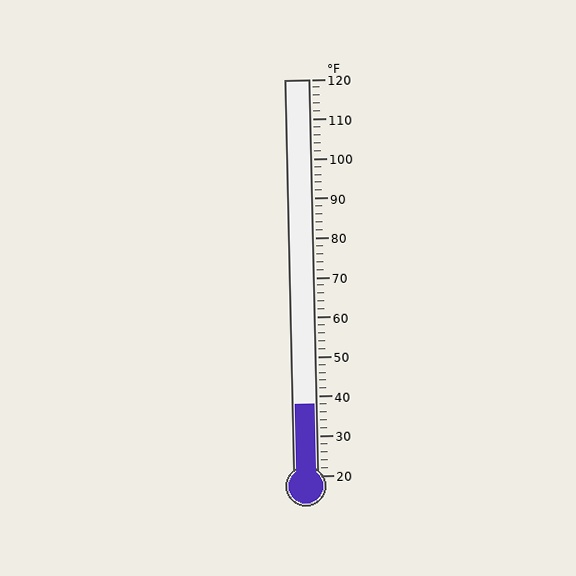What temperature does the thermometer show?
The thermometer shows approximately 38°F.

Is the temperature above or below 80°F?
The temperature is below 80°F.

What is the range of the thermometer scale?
The thermometer scale ranges from 20°F to 120°F.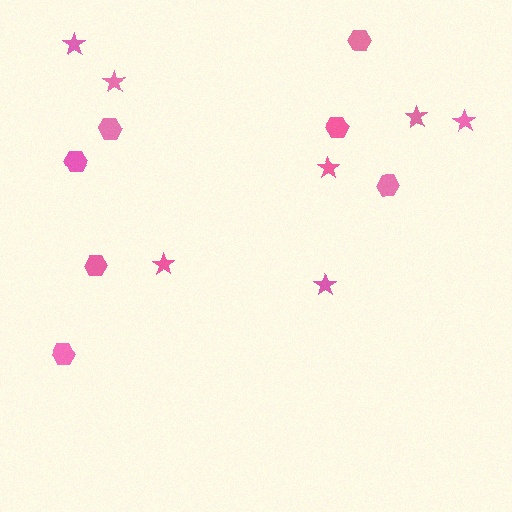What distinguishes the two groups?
There are 2 groups: one group of hexagons (7) and one group of stars (7).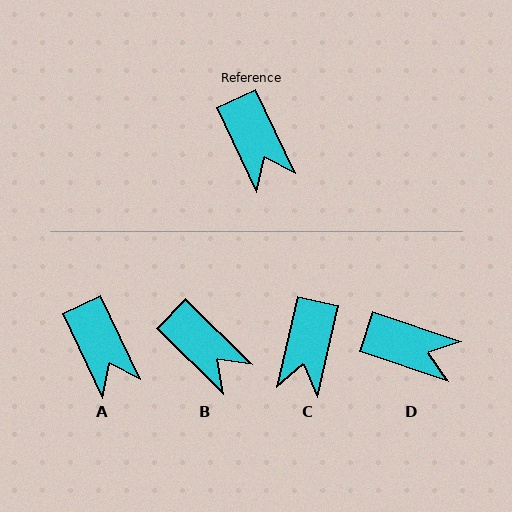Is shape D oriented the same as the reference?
No, it is off by about 46 degrees.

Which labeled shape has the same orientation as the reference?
A.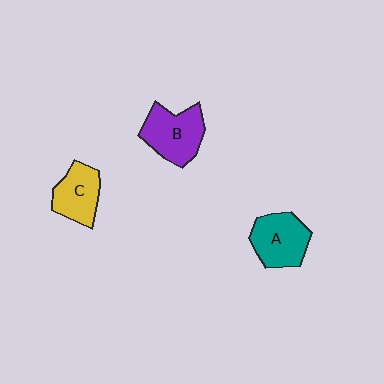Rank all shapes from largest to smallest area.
From largest to smallest: B (purple), A (teal), C (yellow).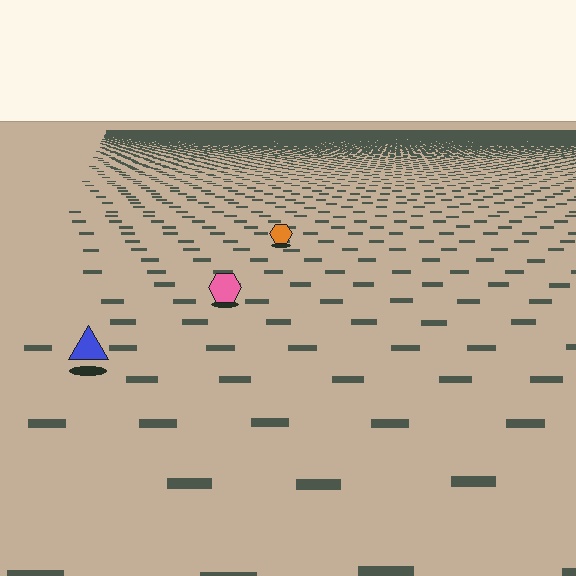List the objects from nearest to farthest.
From nearest to farthest: the blue triangle, the pink hexagon, the orange hexagon.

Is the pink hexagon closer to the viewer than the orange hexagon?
Yes. The pink hexagon is closer — you can tell from the texture gradient: the ground texture is coarser near it.